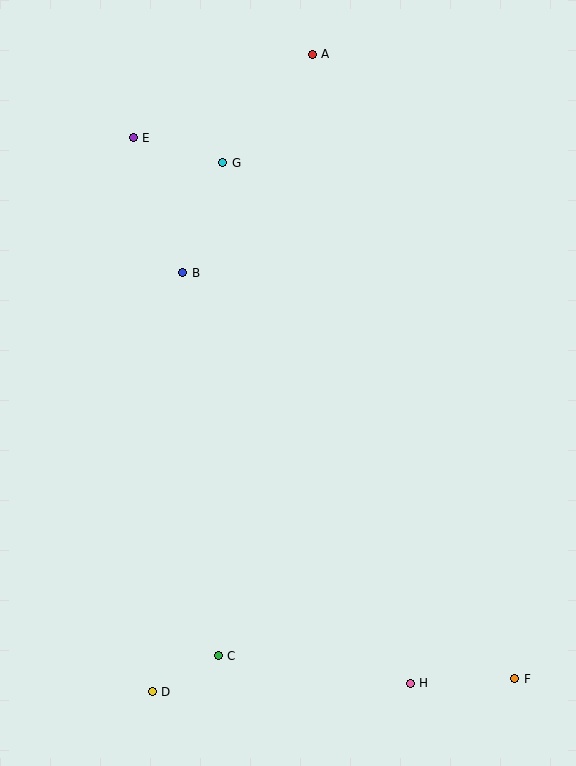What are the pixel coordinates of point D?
Point D is at (152, 692).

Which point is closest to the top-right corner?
Point A is closest to the top-right corner.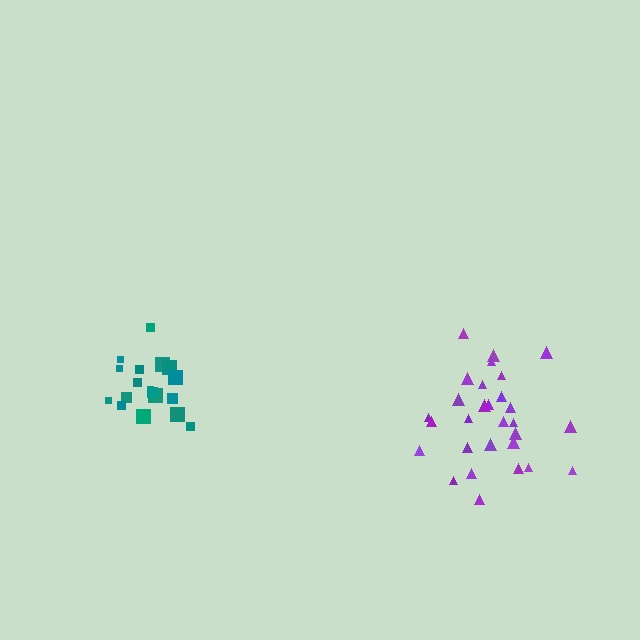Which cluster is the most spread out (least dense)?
Teal.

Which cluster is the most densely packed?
Purple.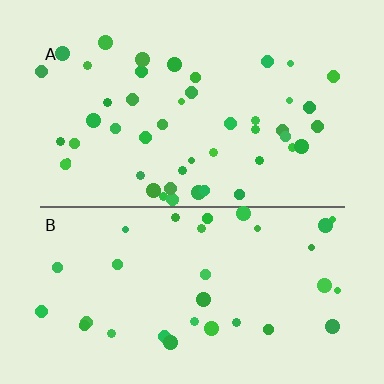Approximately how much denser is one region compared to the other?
Approximately 1.4× — region A over region B.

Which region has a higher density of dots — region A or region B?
A (the top).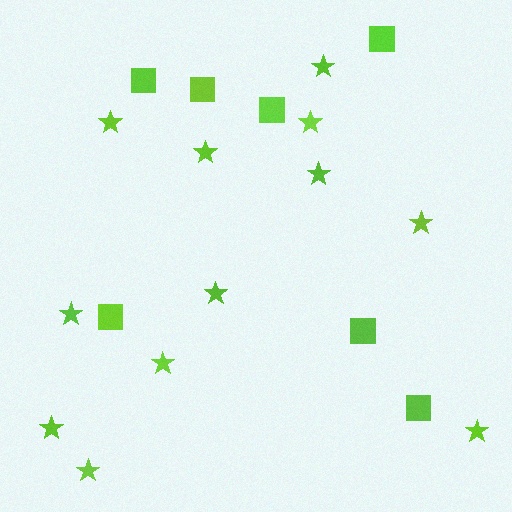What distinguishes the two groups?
There are 2 groups: one group of squares (7) and one group of stars (12).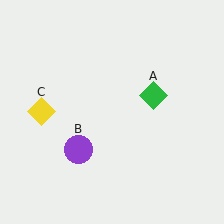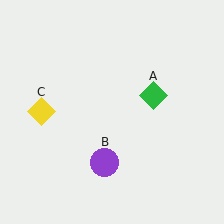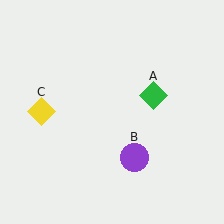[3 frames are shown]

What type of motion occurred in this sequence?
The purple circle (object B) rotated counterclockwise around the center of the scene.